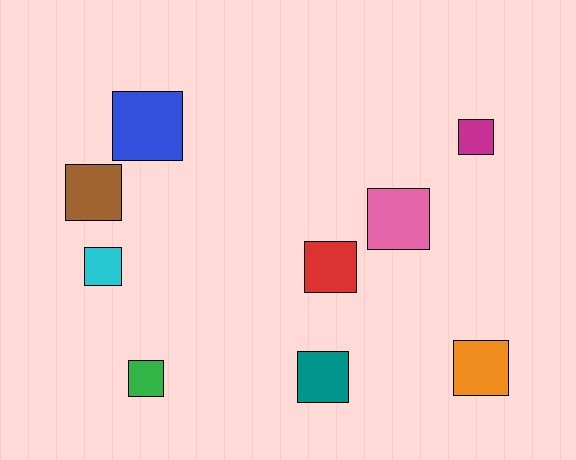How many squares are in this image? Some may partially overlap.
There are 9 squares.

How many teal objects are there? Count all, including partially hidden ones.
There is 1 teal object.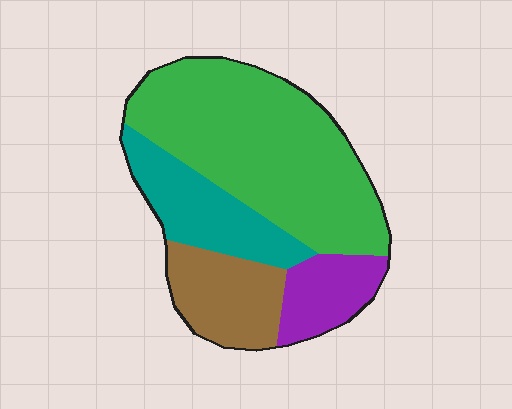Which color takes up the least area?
Purple, at roughly 10%.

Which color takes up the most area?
Green, at roughly 50%.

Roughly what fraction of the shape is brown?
Brown takes up between a sixth and a third of the shape.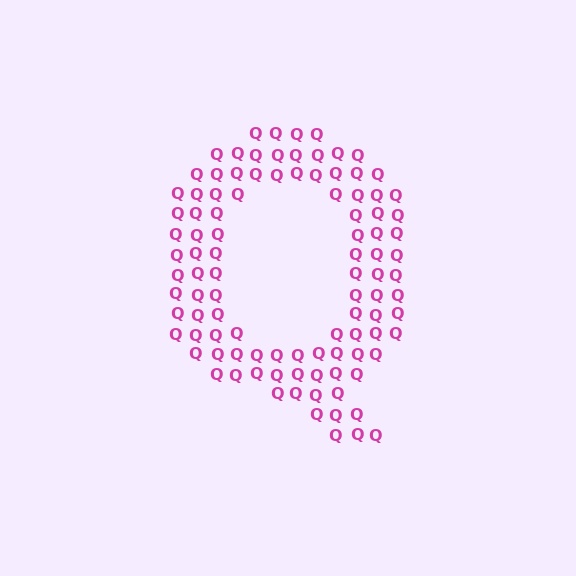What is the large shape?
The large shape is the letter Q.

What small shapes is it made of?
It is made of small letter Q's.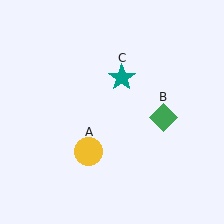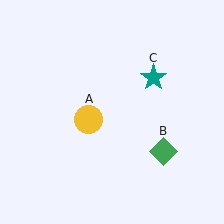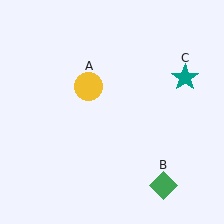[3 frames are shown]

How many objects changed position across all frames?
3 objects changed position: yellow circle (object A), green diamond (object B), teal star (object C).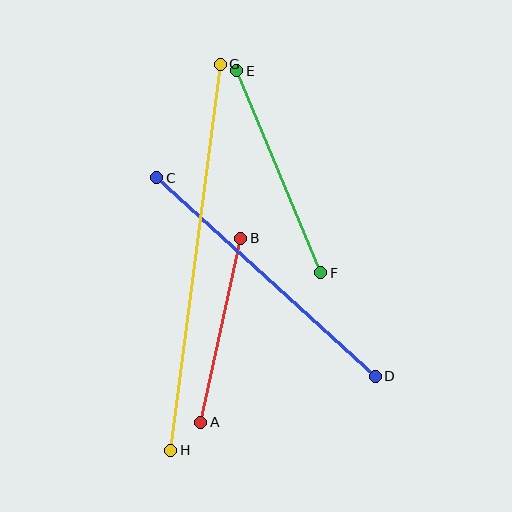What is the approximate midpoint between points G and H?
The midpoint is at approximately (196, 257) pixels.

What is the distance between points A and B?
The distance is approximately 188 pixels.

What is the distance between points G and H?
The distance is approximately 389 pixels.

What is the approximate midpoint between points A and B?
The midpoint is at approximately (221, 330) pixels.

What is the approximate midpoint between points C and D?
The midpoint is at approximately (266, 277) pixels.